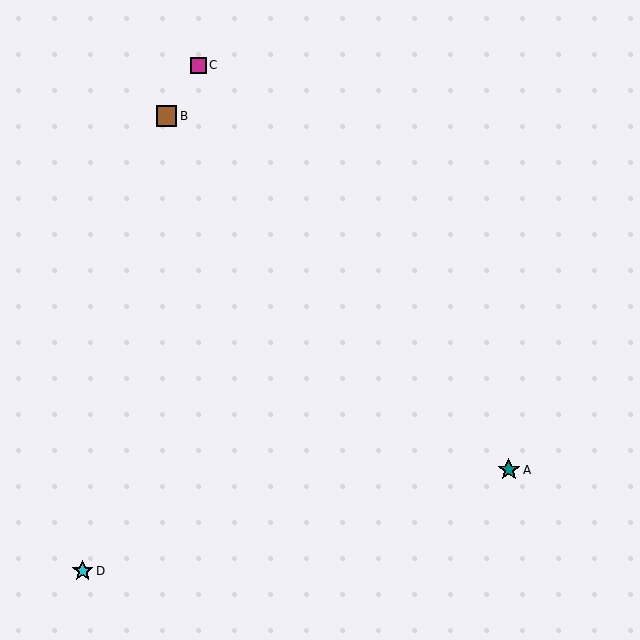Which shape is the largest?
The teal star (labeled A) is the largest.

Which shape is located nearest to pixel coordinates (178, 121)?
The brown square (labeled B) at (167, 116) is nearest to that location.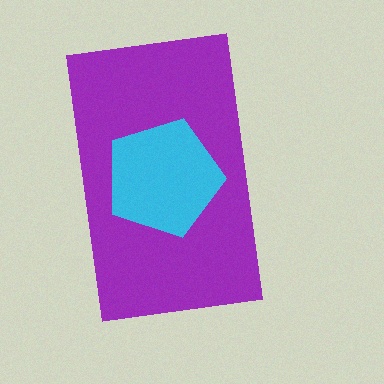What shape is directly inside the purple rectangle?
The cyan pentagon.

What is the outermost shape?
The purple rectangle.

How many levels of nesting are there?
2.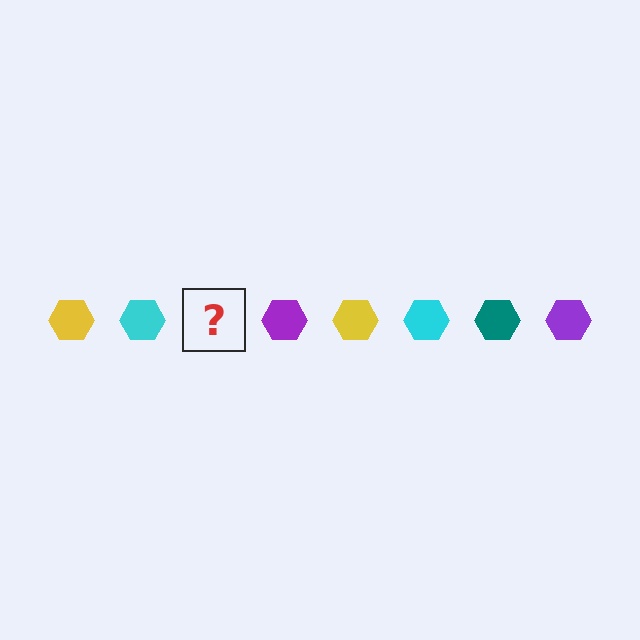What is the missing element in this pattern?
The missing element is a teal hexagon.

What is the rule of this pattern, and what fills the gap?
The rule is that the pattern cycles through yellow, cyan, teal, purple hexagons. The gap should be filled with a teal hexagon.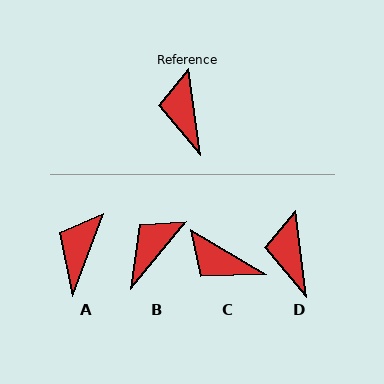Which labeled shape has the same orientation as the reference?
D.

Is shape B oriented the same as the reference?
No, it is off by about 47 degrees.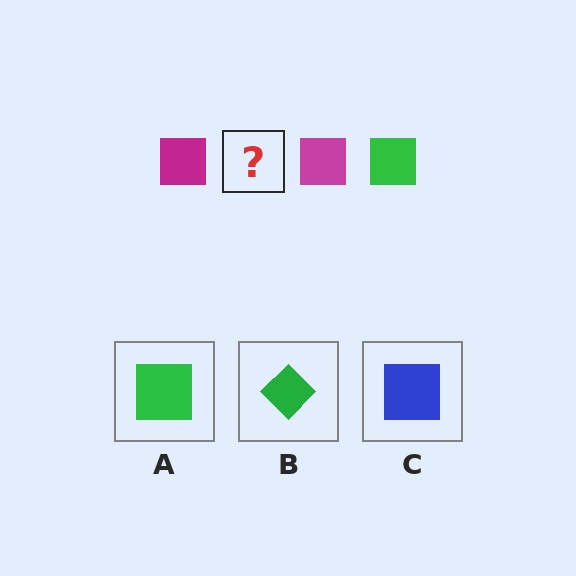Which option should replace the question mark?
Option A.